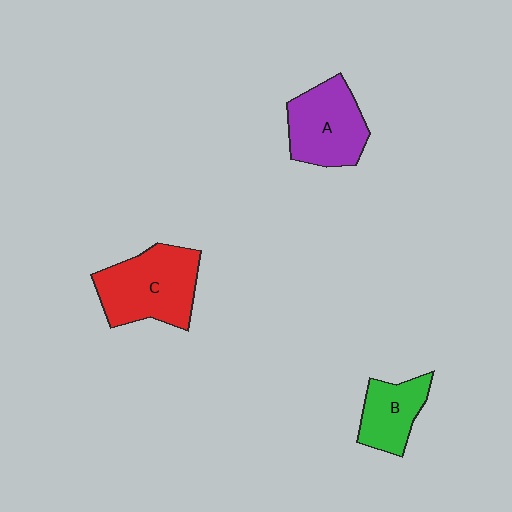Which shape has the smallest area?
Shape B (green).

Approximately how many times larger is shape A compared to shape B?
Approximately 1.4 times.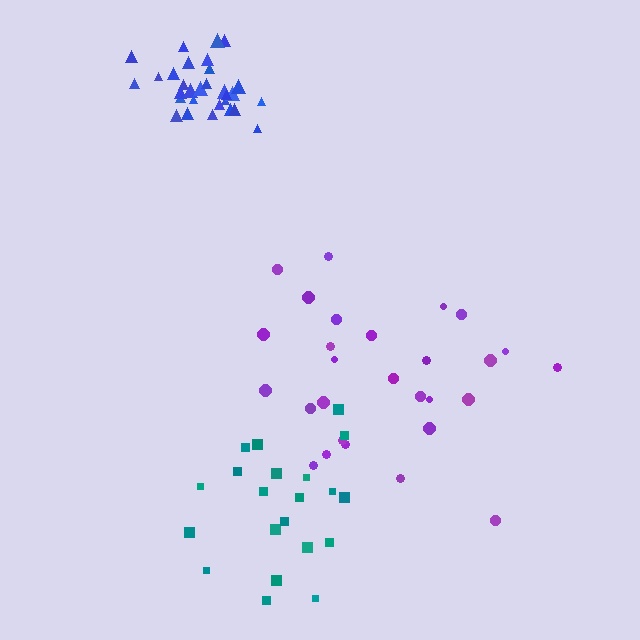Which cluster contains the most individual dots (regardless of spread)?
Blue (30).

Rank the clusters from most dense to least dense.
blue, teal, purple.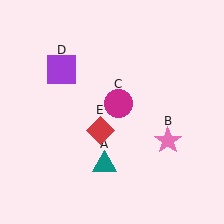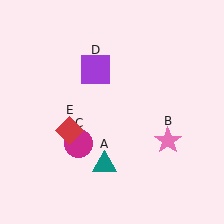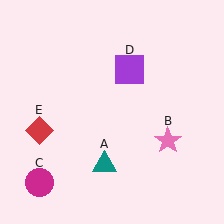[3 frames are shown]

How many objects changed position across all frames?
3 objects changed position: magenta circle (object C), purple square (object D), red diamond (object E).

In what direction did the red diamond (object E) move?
The red diamond (object E) moved left.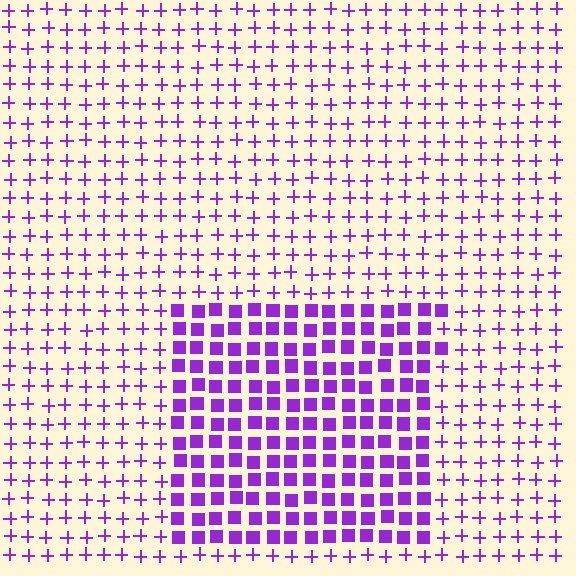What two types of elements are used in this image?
The image uses squares inside the rectangle region and plus signs outside it.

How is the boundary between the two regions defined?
The boundary is defined by a change in element shape: squares inside vs. plus signs outside. All elements share the same color and spacing.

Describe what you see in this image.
The image is filled with small purple elements arranged in a uniform grid. A rectangle-shaped region contains squares, while the surrounding area contains plus signs. The boundary is defined purely by the change in element shape.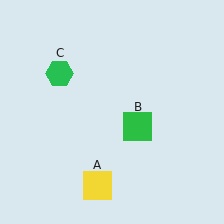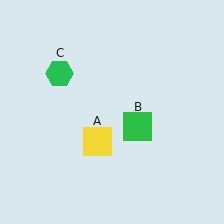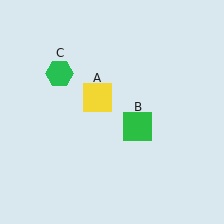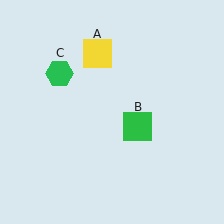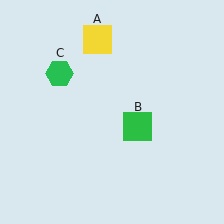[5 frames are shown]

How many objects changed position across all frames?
1 object changed position: yellow square (object A).